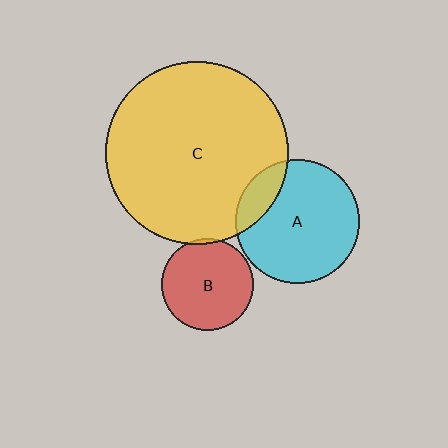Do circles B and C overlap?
Yes.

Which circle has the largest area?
Circle C (yellow).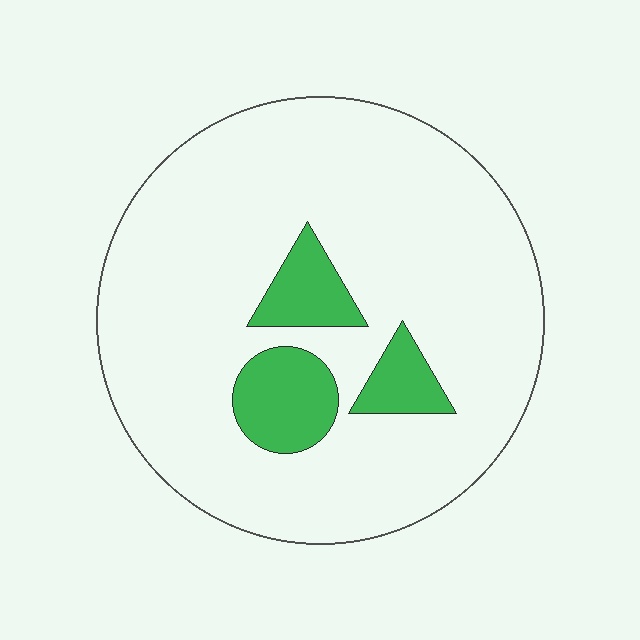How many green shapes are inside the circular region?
3.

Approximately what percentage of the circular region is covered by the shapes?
Approximately 15%.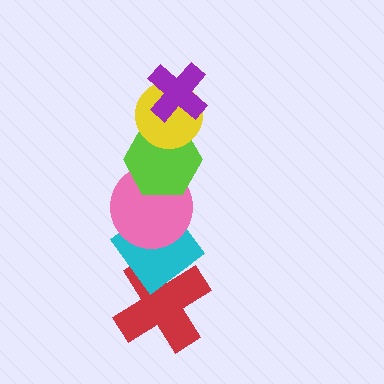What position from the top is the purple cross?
The purple cross is 1st from the top.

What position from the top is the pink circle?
The pink circle is 4th from the top.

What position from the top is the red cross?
The red cross is 6th from the top.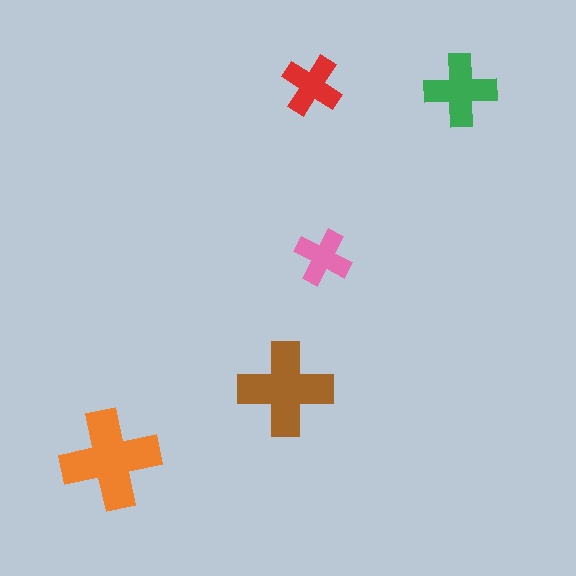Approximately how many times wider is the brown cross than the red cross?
About 1.5 times wider.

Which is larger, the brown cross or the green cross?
The brown one.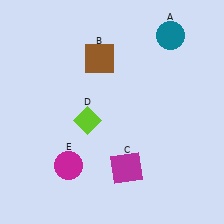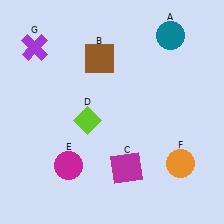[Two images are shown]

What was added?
An orange circle (F), a purple cross (G) were added in Image 2.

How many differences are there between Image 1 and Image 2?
There are 2 differences between the two images.